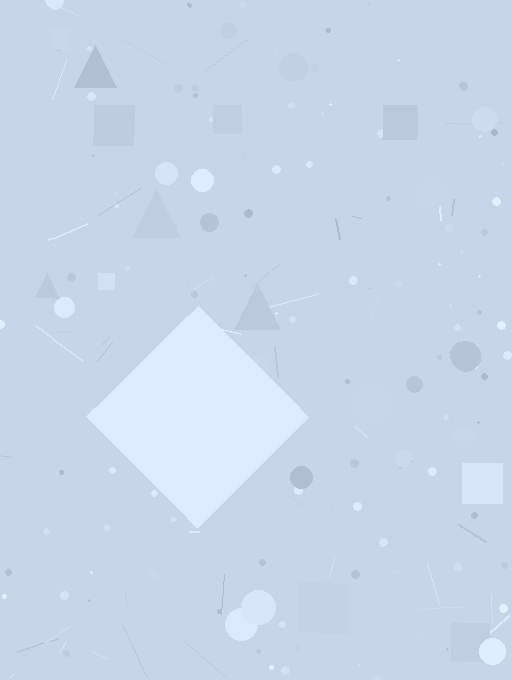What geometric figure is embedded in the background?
A diamond is embedded in the background.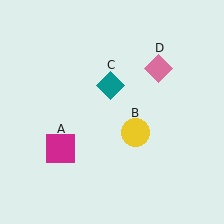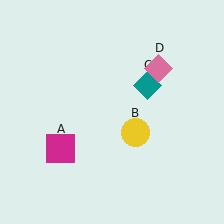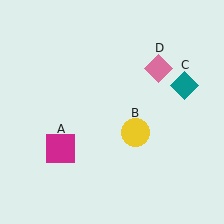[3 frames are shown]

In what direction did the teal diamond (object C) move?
The teal diamond (object C) moved right.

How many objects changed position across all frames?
1 object changed position: teal diamond (object C).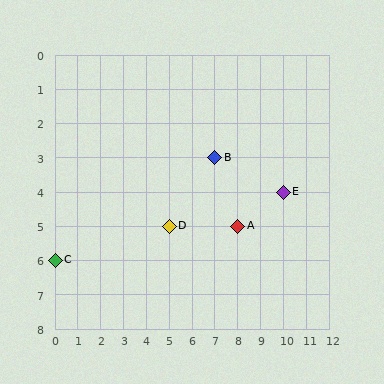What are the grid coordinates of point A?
Point A is at grid coordinates (8, 5).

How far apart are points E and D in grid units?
Points E and D are 5 columns and 1 row apart (about 5.1 grid units diagonally).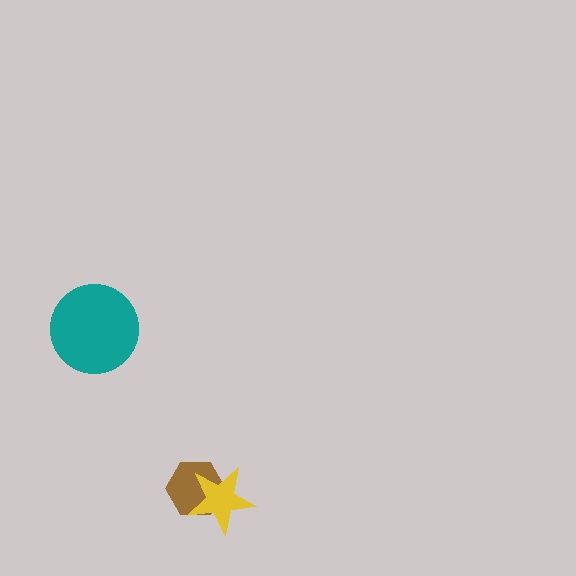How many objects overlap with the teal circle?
0 objects overlap with the teal circle.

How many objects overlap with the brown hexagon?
1 object overlaps with the brown hexagon.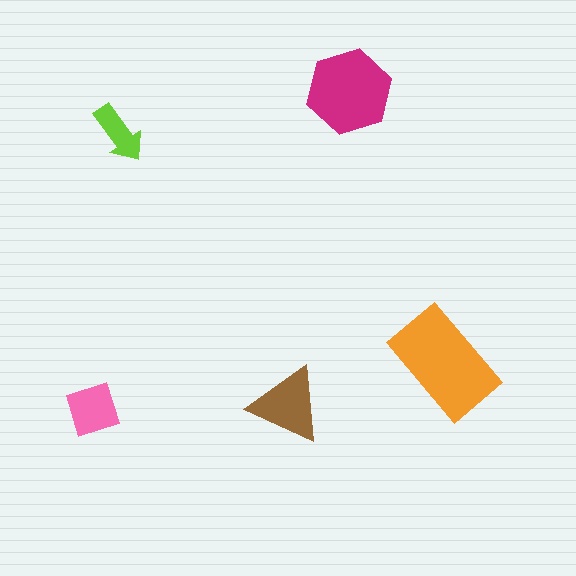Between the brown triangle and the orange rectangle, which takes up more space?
The orange rectangle.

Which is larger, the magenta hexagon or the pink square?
The magenta hexagon.